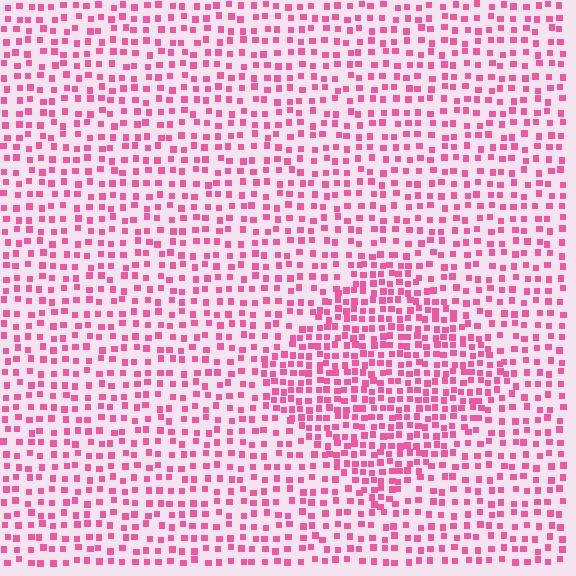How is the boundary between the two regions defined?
The boundary is defined by a change in element density (approximately 1.7x ratio). All elements are the same color, size, and shape.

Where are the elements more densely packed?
The elements are more densely packed inside the diamond boundary.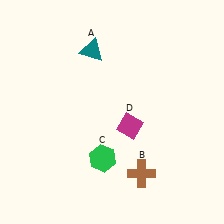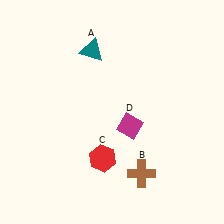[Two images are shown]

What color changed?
The hexagon (C) changed from green in Image 1 to red in Image 2.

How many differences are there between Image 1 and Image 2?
There is 1 difference between the two images.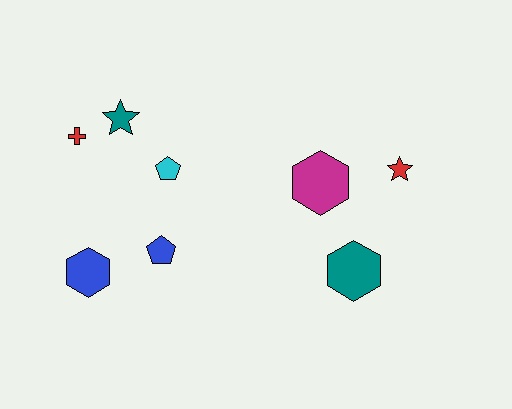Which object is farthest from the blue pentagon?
The red star is farthest from the blue pentagon.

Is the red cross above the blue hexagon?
Yes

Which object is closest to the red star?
The magenta hexagon is closest to the red star.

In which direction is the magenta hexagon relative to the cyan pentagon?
The magenta hexagon is to the right of the cyan pentagon.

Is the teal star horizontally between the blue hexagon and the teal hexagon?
Yes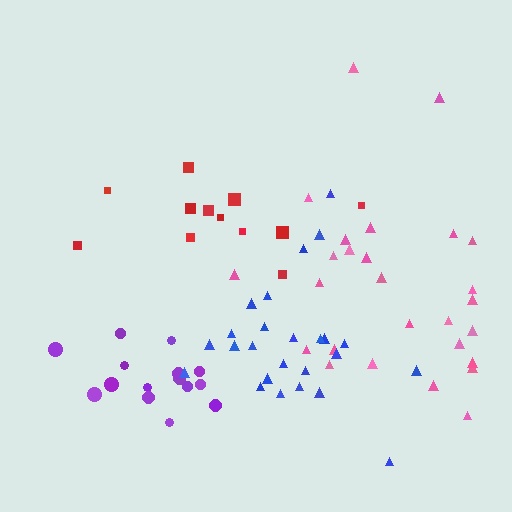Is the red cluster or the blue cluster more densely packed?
Blue.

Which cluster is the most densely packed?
Blue.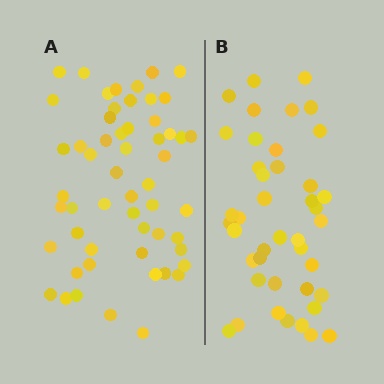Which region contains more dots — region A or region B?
Region A (the left region) has more dots.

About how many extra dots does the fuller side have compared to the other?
Region A has approximately 15 more dots than region B.